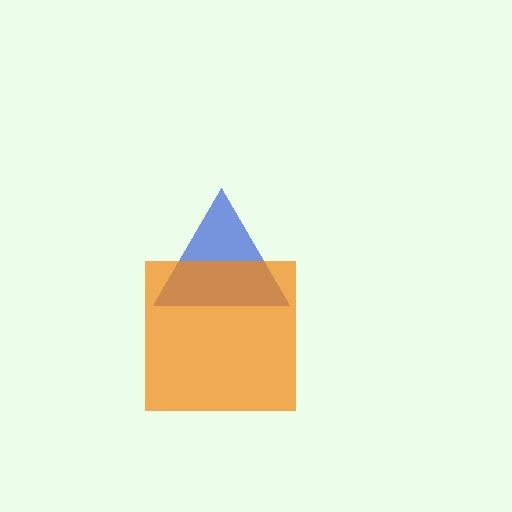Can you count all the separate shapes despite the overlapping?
Yes, there are 2 separate shapes.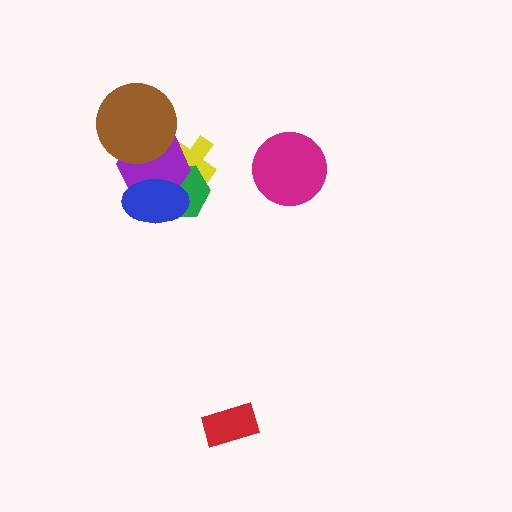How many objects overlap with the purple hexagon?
4 objects overlap with the purple hexagon.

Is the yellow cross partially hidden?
Yes, it is partially covered by another shape.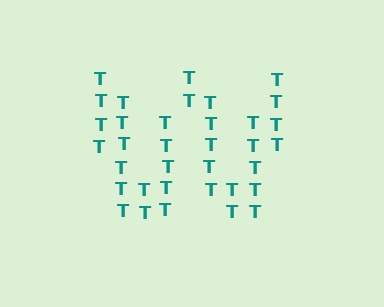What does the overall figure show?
The overall figure shows the letter W.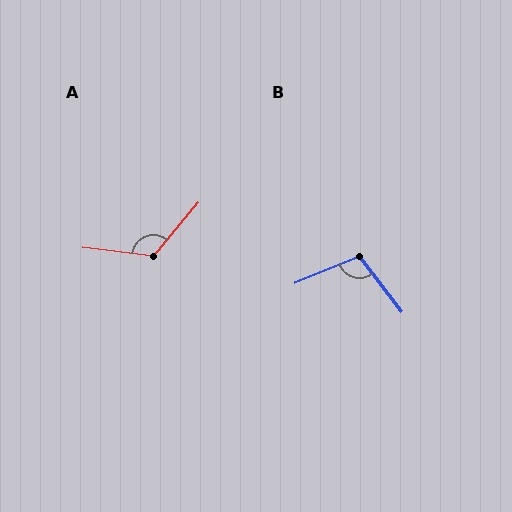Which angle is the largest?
A, at approximately 123 degrees.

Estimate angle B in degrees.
Approximately 105 degrees.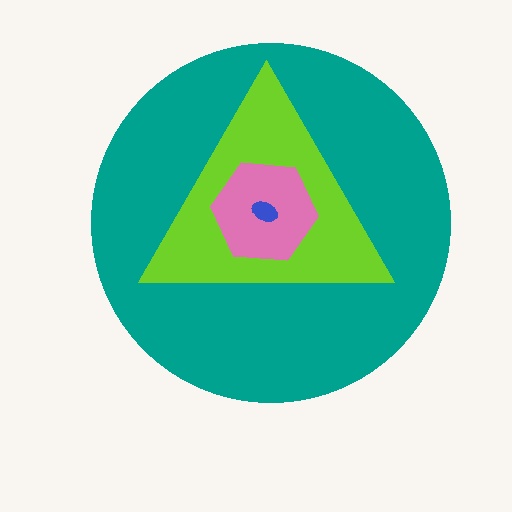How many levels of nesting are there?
4.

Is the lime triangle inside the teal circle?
Yes.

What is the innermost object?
The blue ellipse.